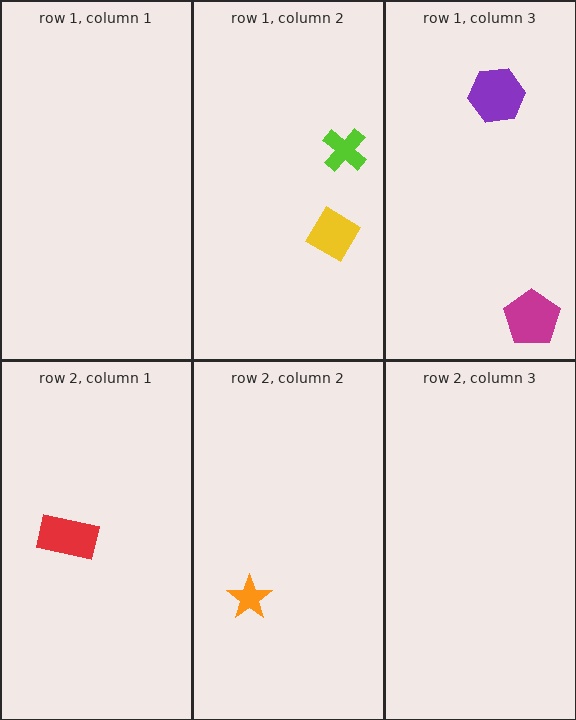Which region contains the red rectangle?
The row 2, column 1 region.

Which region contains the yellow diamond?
The row 1, column 2 region.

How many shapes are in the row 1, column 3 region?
2.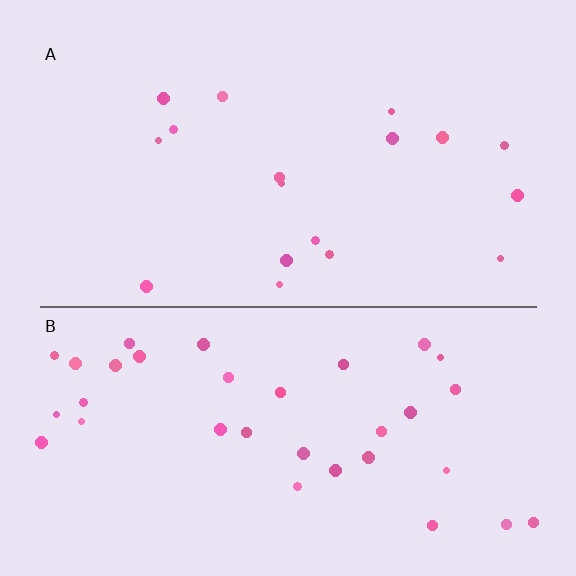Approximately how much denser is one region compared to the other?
Approximately 2.0× — region B over region A.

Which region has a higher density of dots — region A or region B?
B (the bottom).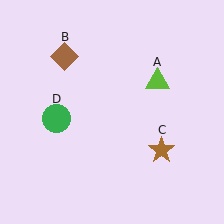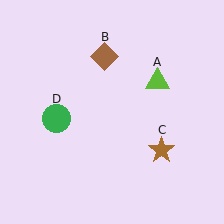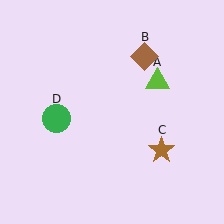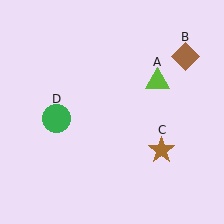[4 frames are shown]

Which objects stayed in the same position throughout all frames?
Lime triangle (object A) and brown star (object C) and green circle (object D) remained stationary.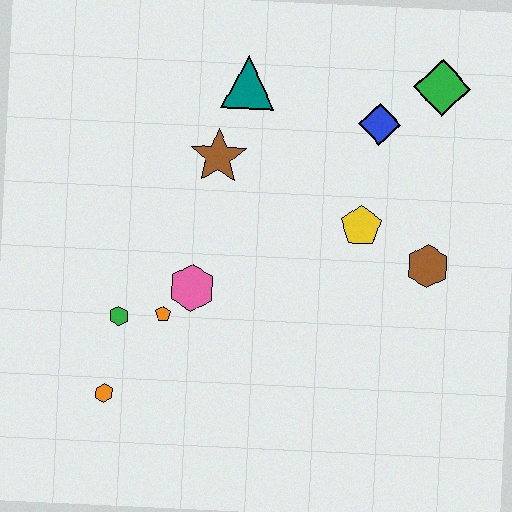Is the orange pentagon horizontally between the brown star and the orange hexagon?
Yes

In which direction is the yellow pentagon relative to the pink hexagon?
The yellow pentagon is to the right of the pink hexagon.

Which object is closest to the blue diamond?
The green diamond is closest to the blue diamond.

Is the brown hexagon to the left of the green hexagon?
No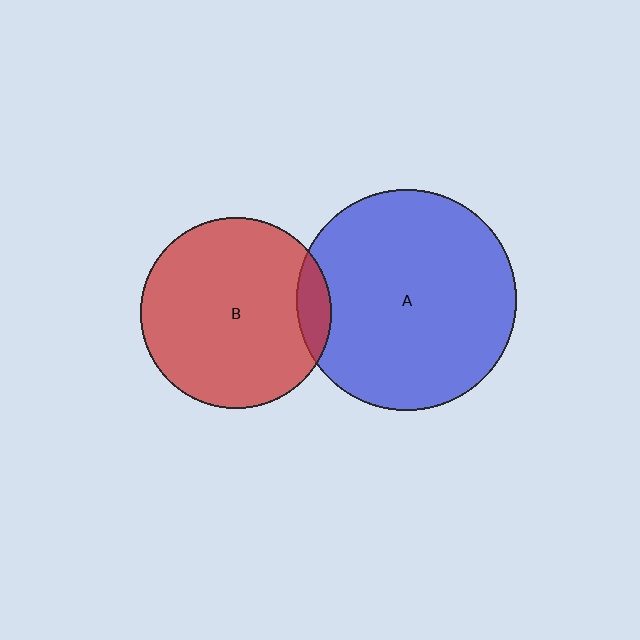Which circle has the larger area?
Circle A (blue).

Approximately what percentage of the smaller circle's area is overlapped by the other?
Approximately 10%.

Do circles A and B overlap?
Yes.